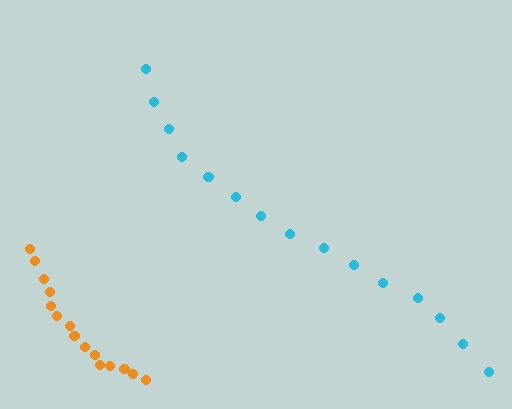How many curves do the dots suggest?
There are 2 distinct paths.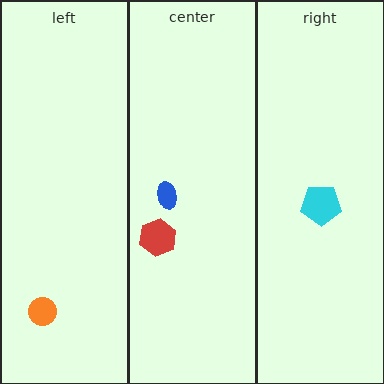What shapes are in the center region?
The red hexagon, the blue ellipse.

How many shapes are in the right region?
1.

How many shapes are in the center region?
2.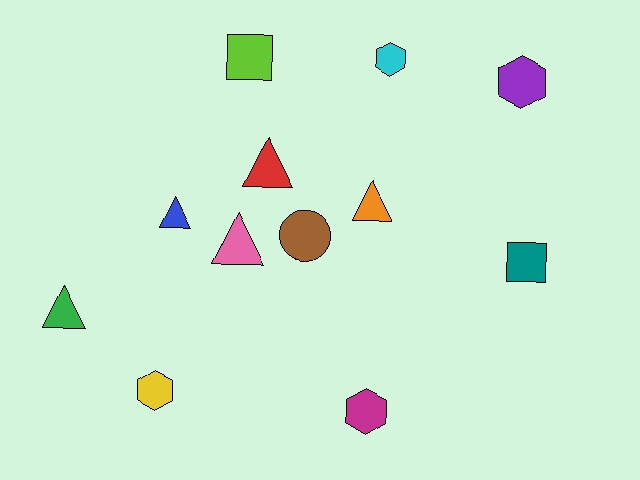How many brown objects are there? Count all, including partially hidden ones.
There is 1 brown object.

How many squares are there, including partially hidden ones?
There are 2 squares.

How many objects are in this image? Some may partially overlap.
There are 12 objects.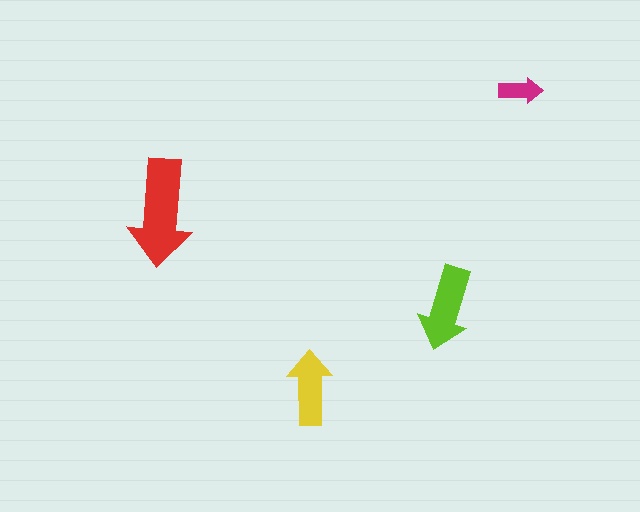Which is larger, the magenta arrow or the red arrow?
The red one.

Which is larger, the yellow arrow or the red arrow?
The red one.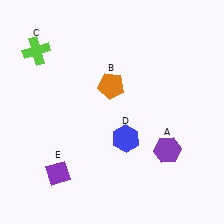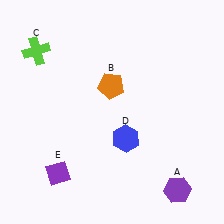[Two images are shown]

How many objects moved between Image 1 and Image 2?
1 object moved between the two images.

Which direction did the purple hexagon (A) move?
The purple hexagon (A) moved down.